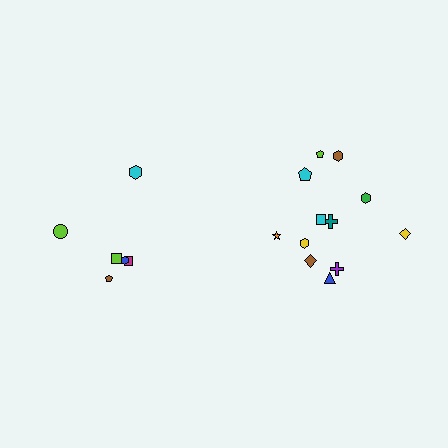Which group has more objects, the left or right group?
The right group.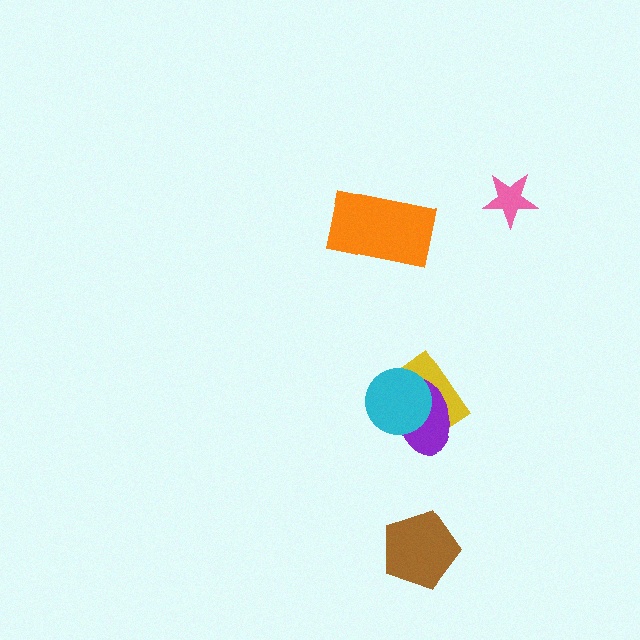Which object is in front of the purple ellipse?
The cyan circle is in front of the purple ellipse.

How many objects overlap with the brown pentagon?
0 objects overlap with the brown pentagon.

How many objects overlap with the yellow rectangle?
2 objects overlap with the yellow rectangle.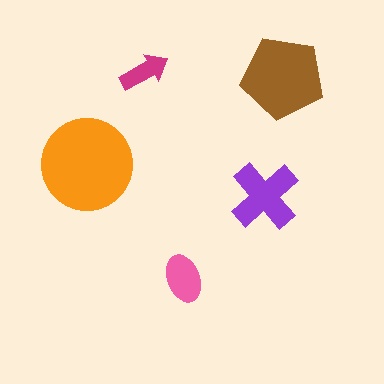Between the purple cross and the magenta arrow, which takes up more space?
The purple cross.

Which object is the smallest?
The magenta arrow.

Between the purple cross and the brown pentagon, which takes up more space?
The brown pentagon.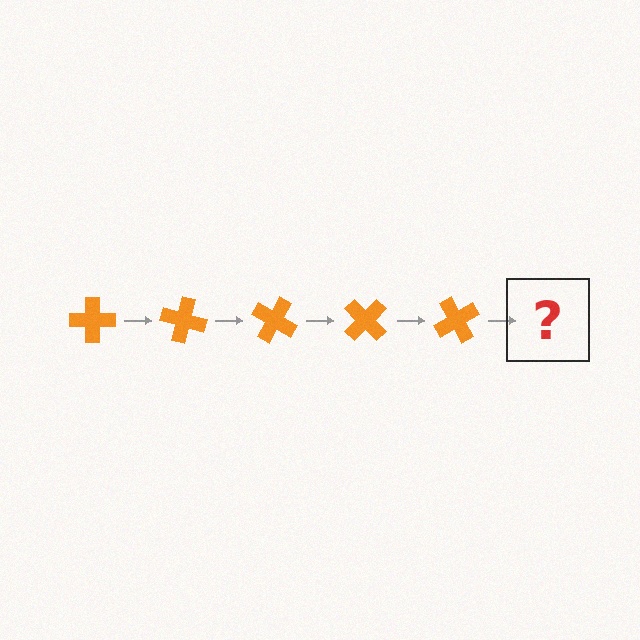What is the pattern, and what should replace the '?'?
The pattern is that the cross rotates 15 degrees each step. The '?' should be an orange cross rotated 75 degrees.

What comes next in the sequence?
The next element should be an orange cross rotated 75 degrees.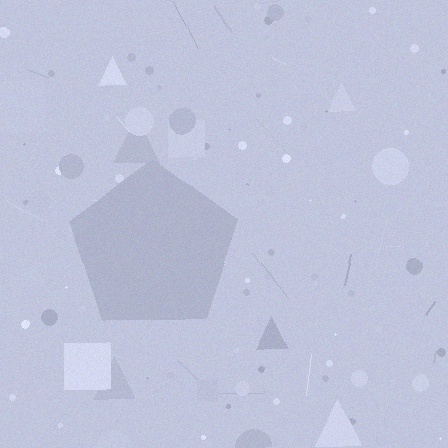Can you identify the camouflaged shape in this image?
The camouflaged shape is a pentagon.